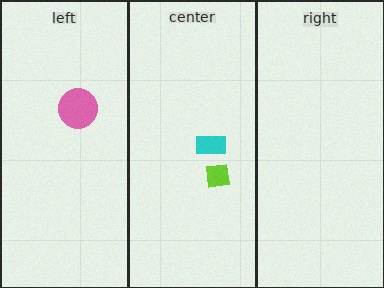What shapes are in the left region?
The pink circle.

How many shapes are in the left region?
1.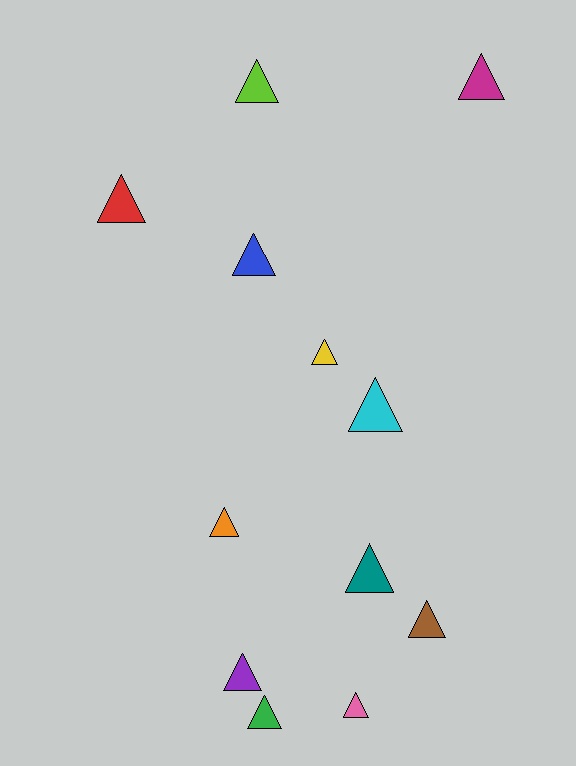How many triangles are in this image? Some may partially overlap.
There are 12 triangles.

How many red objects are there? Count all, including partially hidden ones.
There is 1 red object.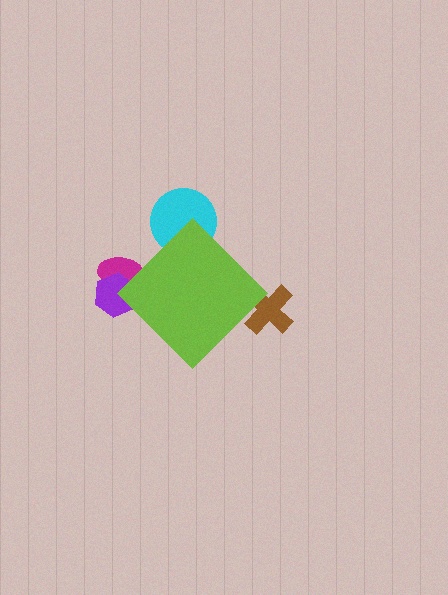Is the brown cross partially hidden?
Yes, the brown cross is partially hidden behind the lime diamond.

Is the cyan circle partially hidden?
Yes, the cyan circle is partially hidden behind the lime diamond.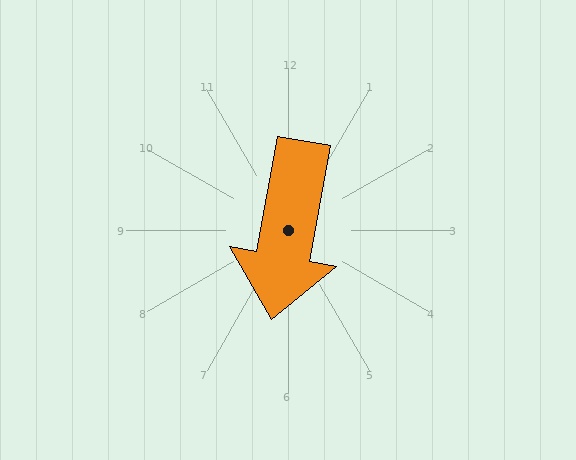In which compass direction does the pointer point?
South.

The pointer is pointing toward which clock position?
Roughly 6 o'clock.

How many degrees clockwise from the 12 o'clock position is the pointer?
Approximately 190 degrees.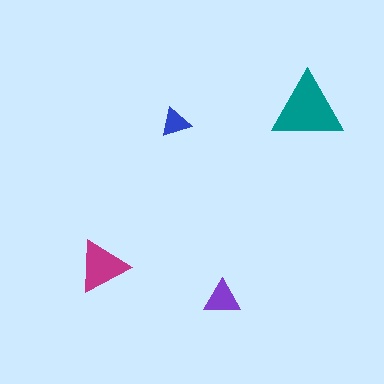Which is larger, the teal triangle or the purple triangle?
The teal one.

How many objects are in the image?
There are 4 objects in the image.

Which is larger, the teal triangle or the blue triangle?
The teal one.